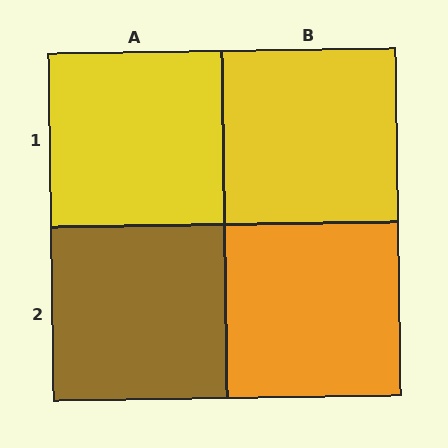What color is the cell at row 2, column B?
Orange.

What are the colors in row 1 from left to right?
Yellow, yellow.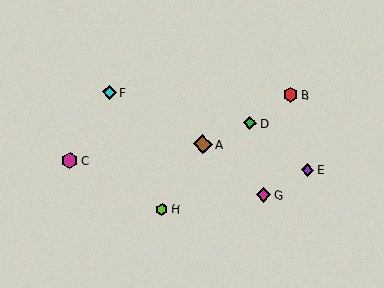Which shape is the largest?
The brown diamond (labeled A) is the largest.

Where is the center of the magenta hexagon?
The center of the magenta hexagon is at (70, 160).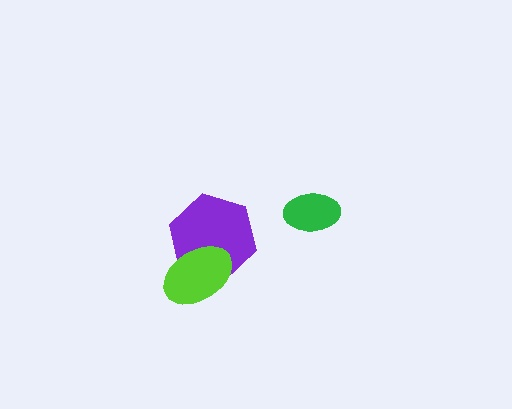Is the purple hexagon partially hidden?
Yes, it is partially covered by another shape.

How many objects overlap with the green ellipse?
0 objects overlap with the green ellipse.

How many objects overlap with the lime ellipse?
1 object overlaps with the lime ellipse.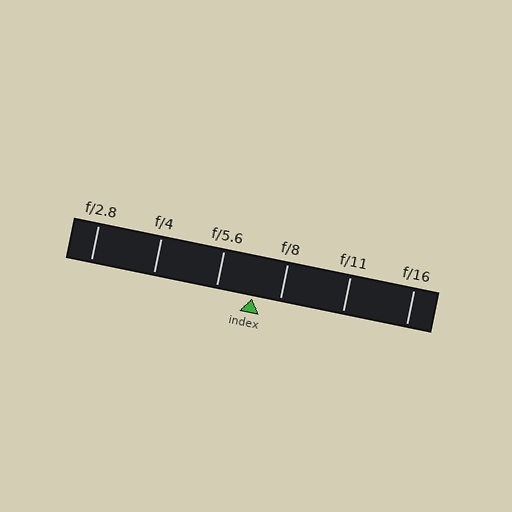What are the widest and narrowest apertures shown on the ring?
The widest aperture shown is f/2.8 and the narrowest is f/16.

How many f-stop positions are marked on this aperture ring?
There are 6 f-stop positions marked.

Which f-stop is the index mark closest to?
The index mark is closest to f/8.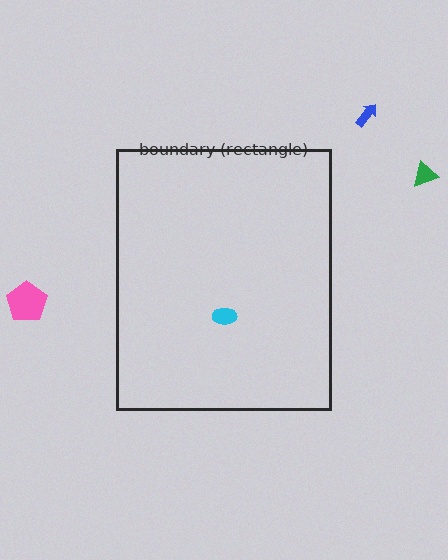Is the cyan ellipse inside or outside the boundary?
Inside.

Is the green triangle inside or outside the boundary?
Outside.